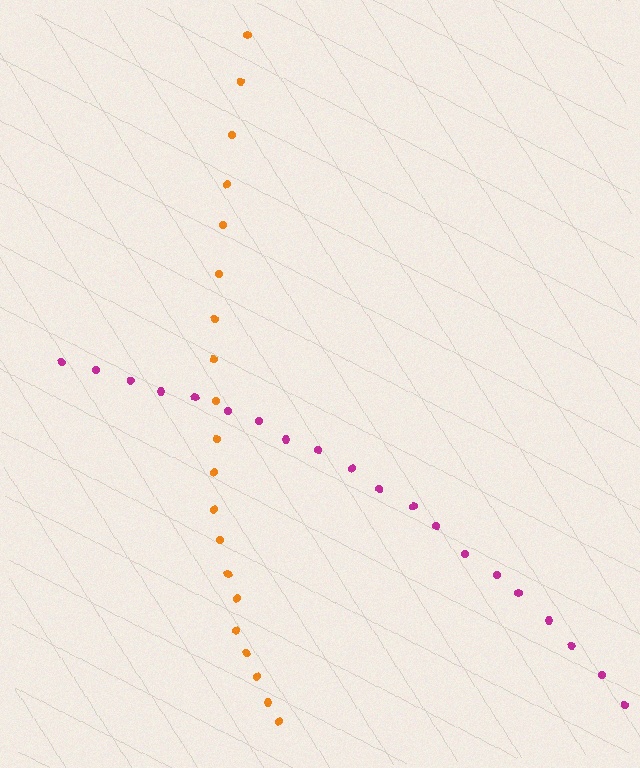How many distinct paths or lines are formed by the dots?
There are 2 distinct paths.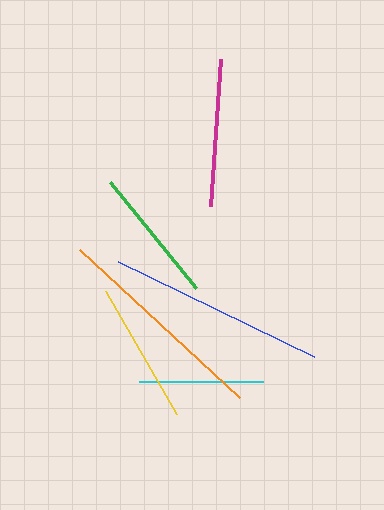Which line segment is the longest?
The blue line is the longest at approximately 218 pixels.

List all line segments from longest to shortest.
From longest to shortest: blue, orange, magenta, yellow, green, cyan.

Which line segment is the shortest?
The cyan line is the shortest at approximately 124 pixels.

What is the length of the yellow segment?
The yellow segment is approximately 142 pixels long.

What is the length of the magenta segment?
The magenta segment is approximately 147 pixels long.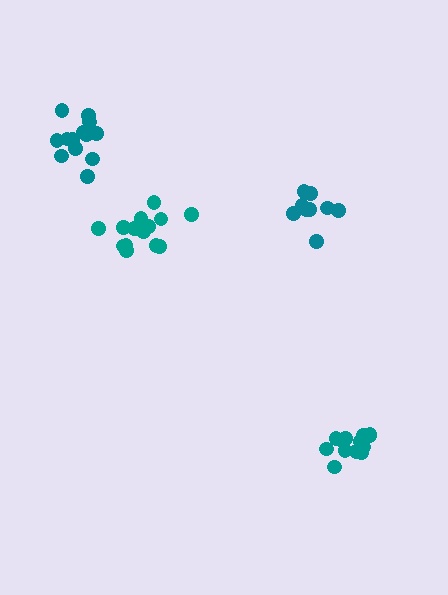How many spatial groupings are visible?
There are 4 spatial groupings.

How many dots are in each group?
Group 1: 13 dots, Group 2: 9 dots, Group 3: 14 dots, Group 4: 14 dots (50 total).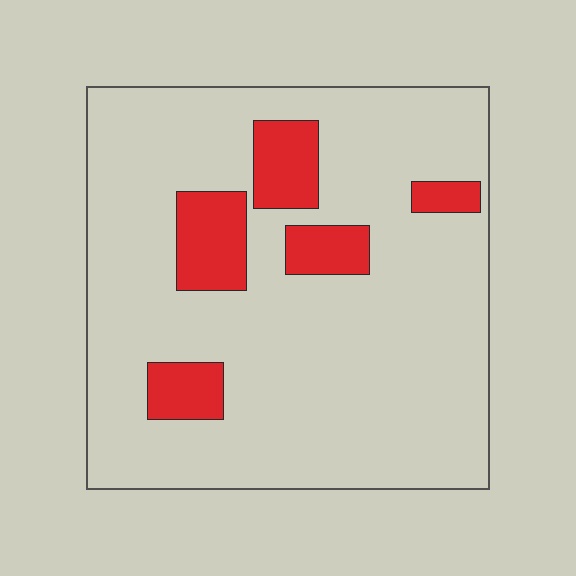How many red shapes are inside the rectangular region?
5.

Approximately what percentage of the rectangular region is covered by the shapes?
Approximately 15%.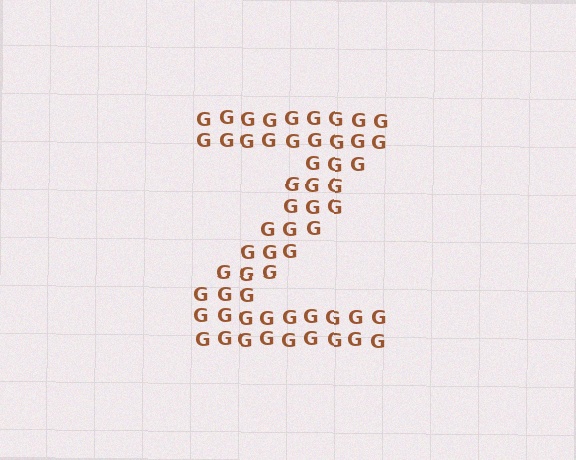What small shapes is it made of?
It is made of small letter G's.